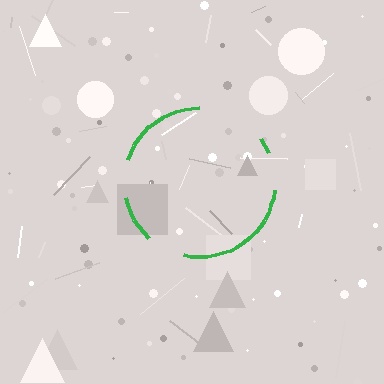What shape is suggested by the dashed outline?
The dashed outline suggests a circle.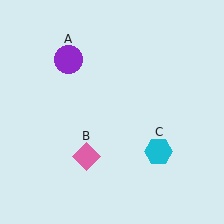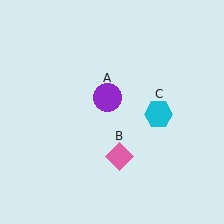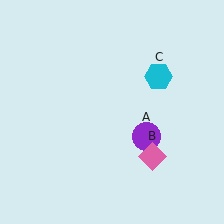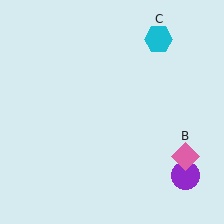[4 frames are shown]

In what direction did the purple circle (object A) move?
The purple circle (object A) moved down and to the right.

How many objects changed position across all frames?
3 objects changed position: purple circle (object A), pink diamond (object B), cyan hexagon (object C).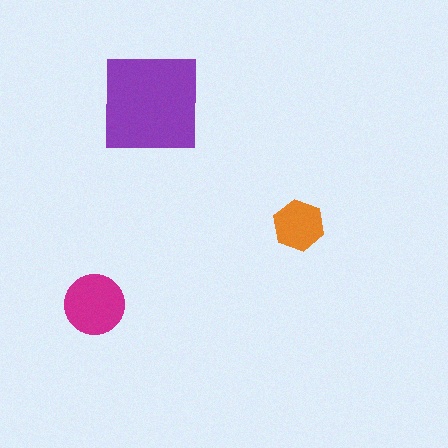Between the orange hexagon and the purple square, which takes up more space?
The purple square.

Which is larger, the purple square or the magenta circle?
The purple square.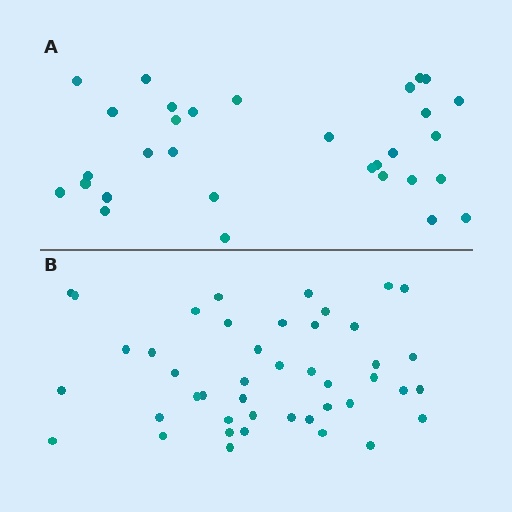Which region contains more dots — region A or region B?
Region B (the bottom region) has more dots.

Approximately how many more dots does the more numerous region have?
Region B has approximately 15 more dots than region A.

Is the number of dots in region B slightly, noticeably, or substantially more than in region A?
Region B has noticeably more, but not dramatically so. The ratio is roughly 1.4 to 1.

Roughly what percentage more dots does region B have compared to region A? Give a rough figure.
About 40% more.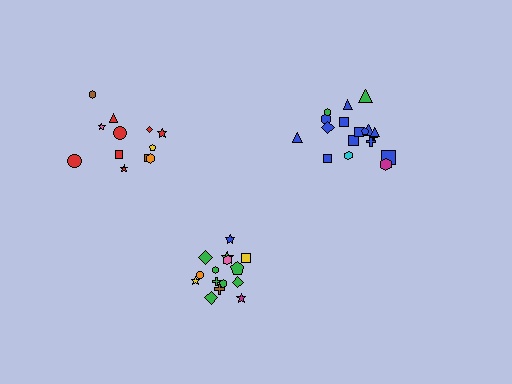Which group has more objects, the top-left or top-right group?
The top-right group.